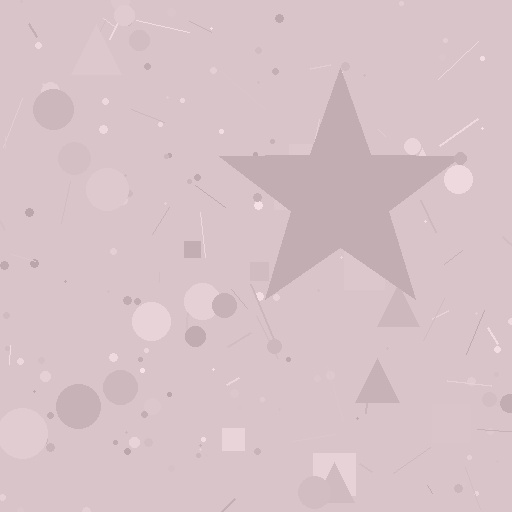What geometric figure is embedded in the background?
A star is embedded in the background.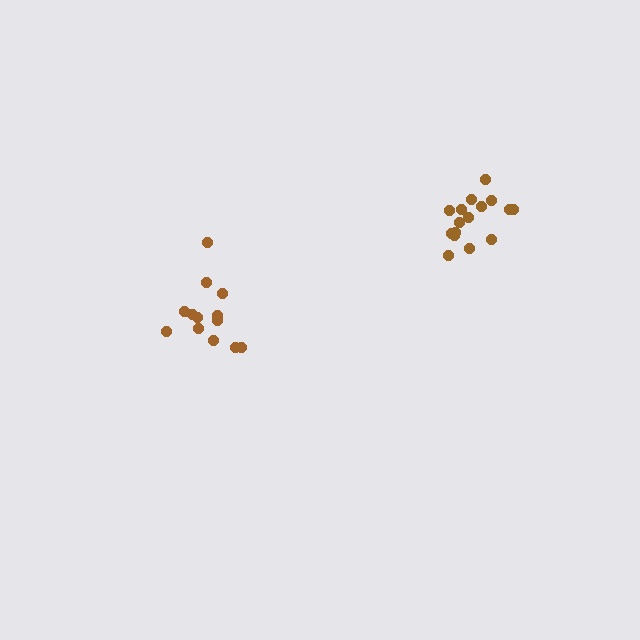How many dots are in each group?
Group 1: 13 dots, Group 2: 16 dots (29 total).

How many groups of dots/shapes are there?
There are 2 groups.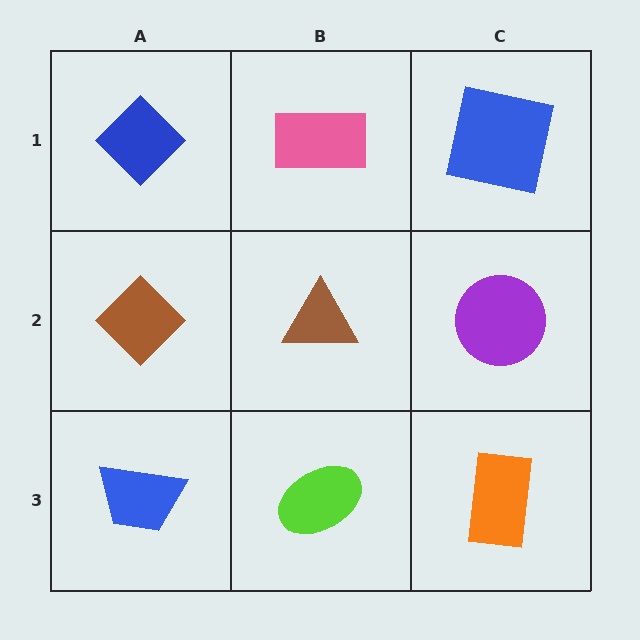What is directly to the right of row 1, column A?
A pink rectangle.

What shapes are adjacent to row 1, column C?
A purple circle (row 2, column C), a pink rectangle (row 1, column B).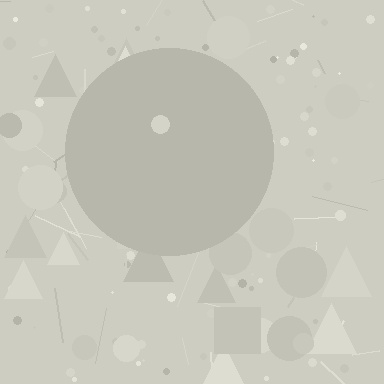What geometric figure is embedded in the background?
A circle is embedded in the background.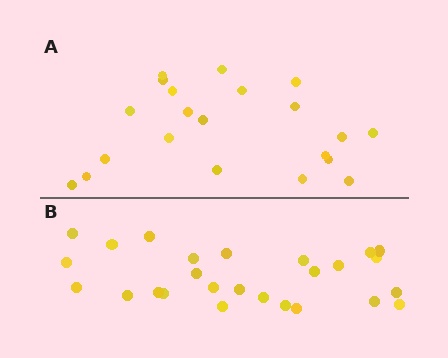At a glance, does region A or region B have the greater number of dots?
Region B (the bottom region) has more dots.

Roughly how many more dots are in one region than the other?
Region B has about 5 more dots than region A.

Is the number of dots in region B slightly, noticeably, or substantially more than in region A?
Region B has only slightly more — the two regions are fairly close. The ratio is roughly 1.2 to 1.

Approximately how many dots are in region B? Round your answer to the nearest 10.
About 30 dots. (The exact count is 26, which rounds to 30.)